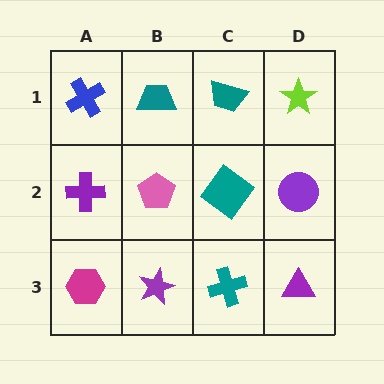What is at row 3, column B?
A purple star.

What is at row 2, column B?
A pink pentagon.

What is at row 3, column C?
A teal cross.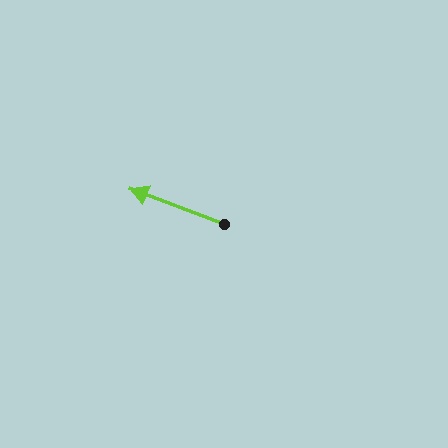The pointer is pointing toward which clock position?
Roughly 10 o'clock.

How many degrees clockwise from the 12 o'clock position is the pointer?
Approximately 290 degrees.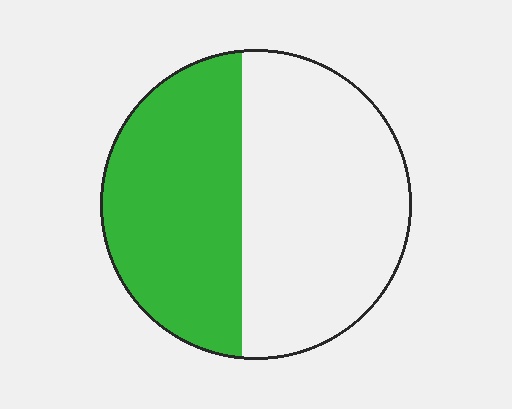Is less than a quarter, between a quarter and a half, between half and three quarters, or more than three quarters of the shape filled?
Between a quarter and a half.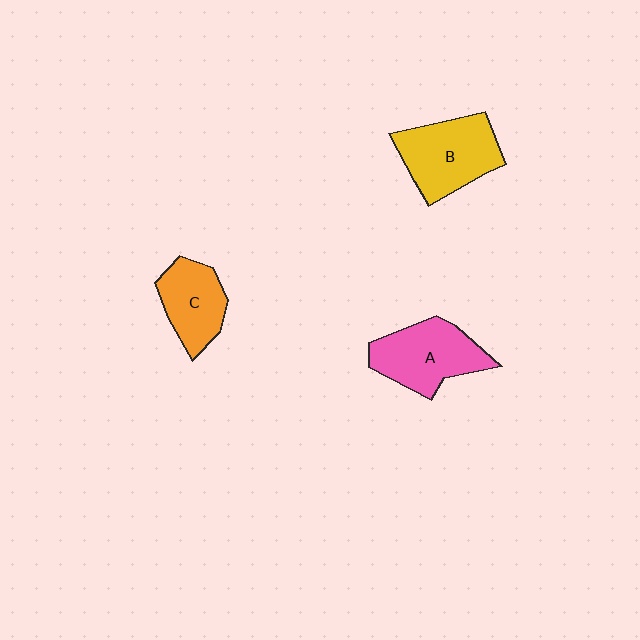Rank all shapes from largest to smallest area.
From largest to smallest: B (yellow), A (pink), C (orange).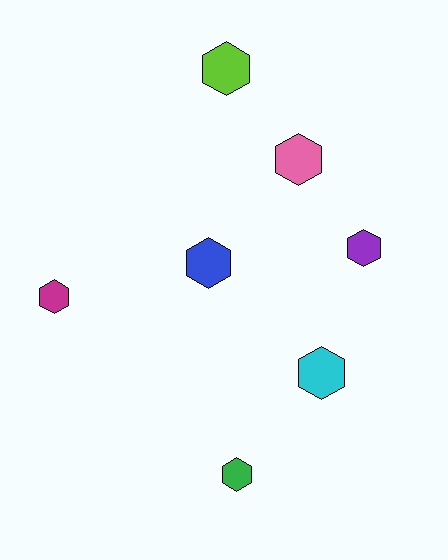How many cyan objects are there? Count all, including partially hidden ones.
There is 1 cyan object.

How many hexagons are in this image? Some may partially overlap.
There are 7 hexagons.